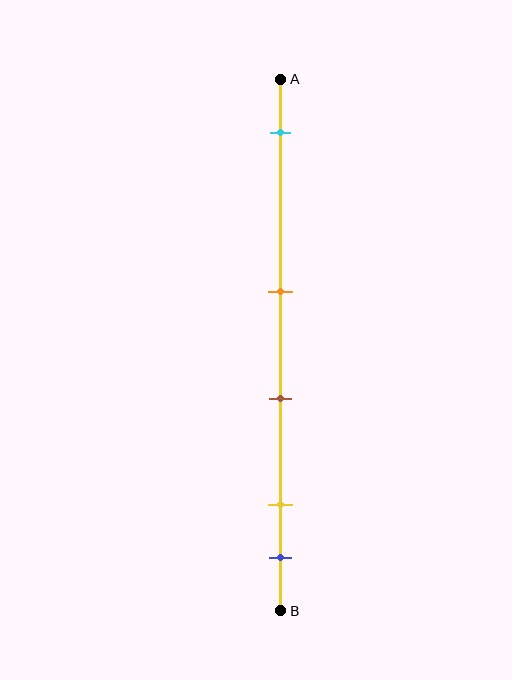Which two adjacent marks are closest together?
The yellow and blue marks are the closest adjacent pair.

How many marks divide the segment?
There are 5 marks dividing the segment.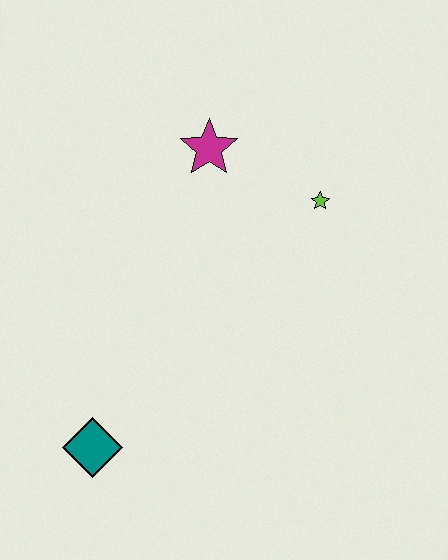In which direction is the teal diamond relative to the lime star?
The teal diamond is below the lime star.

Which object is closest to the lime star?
The magenta star is closest to the lime star.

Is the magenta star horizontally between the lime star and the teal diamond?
Yes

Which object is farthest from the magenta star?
The teal diamond is farthest from the magenta star.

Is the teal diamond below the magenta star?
Yes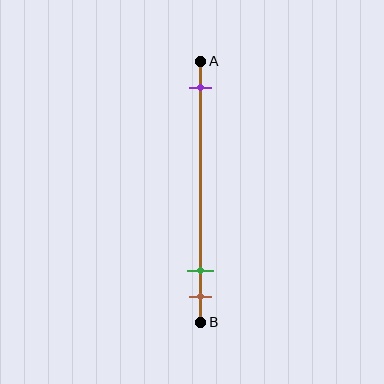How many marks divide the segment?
There are 3 marks dividing the segment.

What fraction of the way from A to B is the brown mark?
The brown mark is approximately 90% (0.9) of the way from A to B.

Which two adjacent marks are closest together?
The green and brown marks are the closest adjacent pair.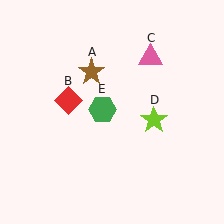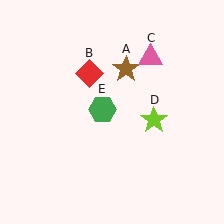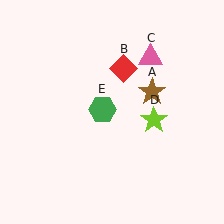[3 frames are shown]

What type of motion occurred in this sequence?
The brown star (object A), red diamond (object B) rotated clockwise around the center of the scene.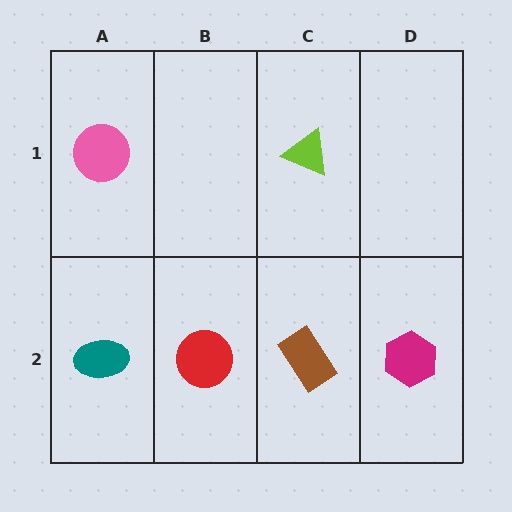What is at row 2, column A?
A teal ellipse.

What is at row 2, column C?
A brown rectangle.